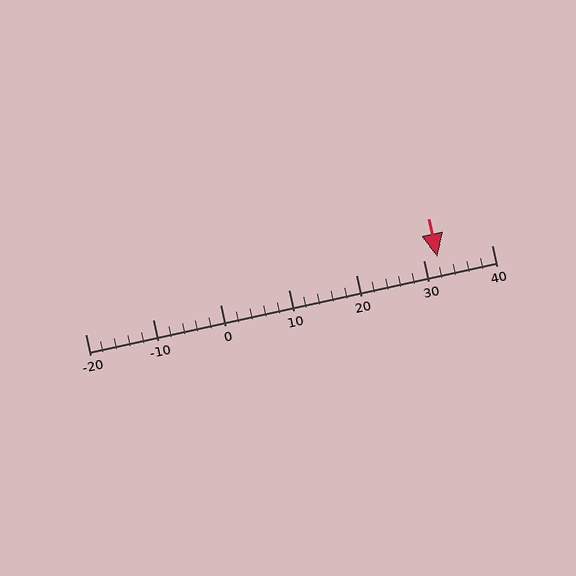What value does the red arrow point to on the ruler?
The red arrow points to approximately 32.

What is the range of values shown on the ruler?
The ruler shows values from -20 to 40.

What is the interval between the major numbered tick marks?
The major tick marks are spaced 10 units apart.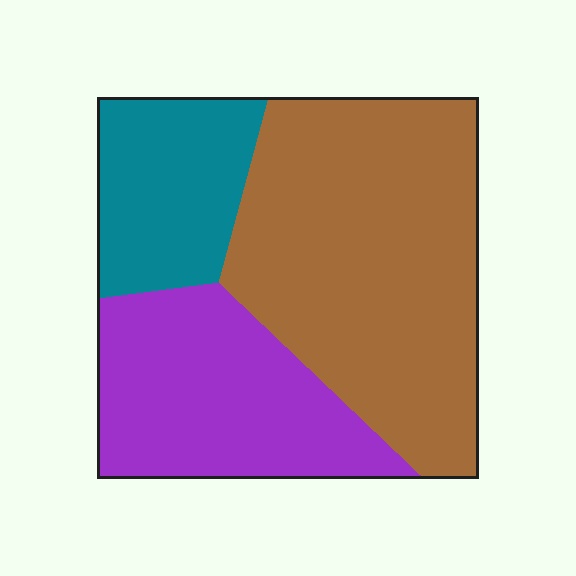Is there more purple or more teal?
Purple.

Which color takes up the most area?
Brown, at roughly 50%.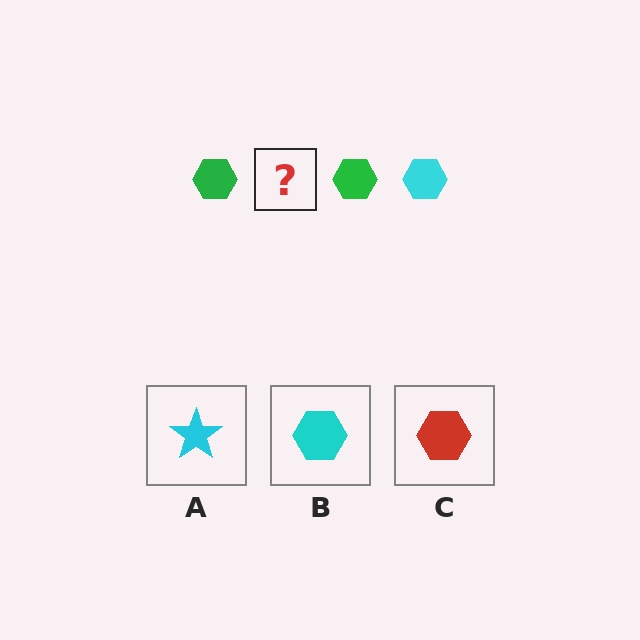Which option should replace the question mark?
Option B.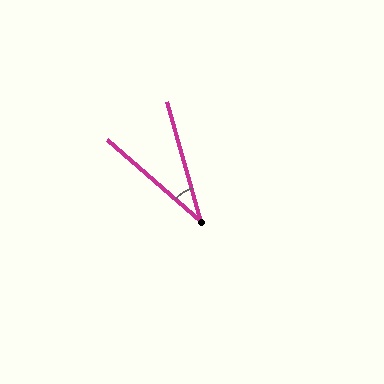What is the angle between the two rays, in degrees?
Approximately 34 degrees.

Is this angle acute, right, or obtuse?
It is acute.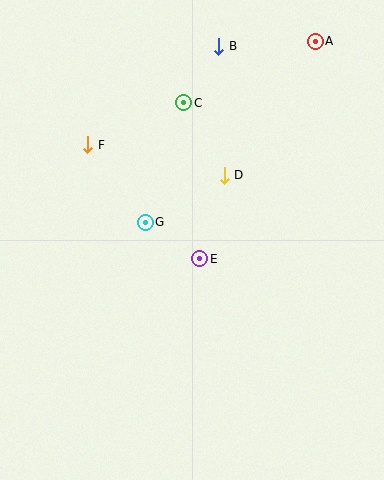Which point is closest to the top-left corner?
Point F is closest to the top-left corner.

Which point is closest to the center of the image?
Point E at (200, 259) is closest to the center.